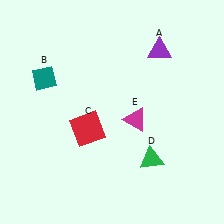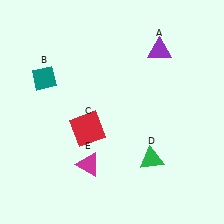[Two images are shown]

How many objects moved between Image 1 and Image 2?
1 object moved between the two images.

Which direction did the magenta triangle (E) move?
The magenta triangle (E) moved left.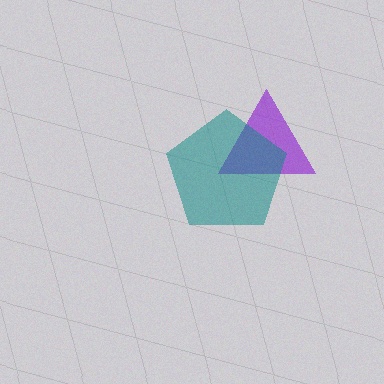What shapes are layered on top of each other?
The layered shapes are: a purple triangle, a teal pentagon.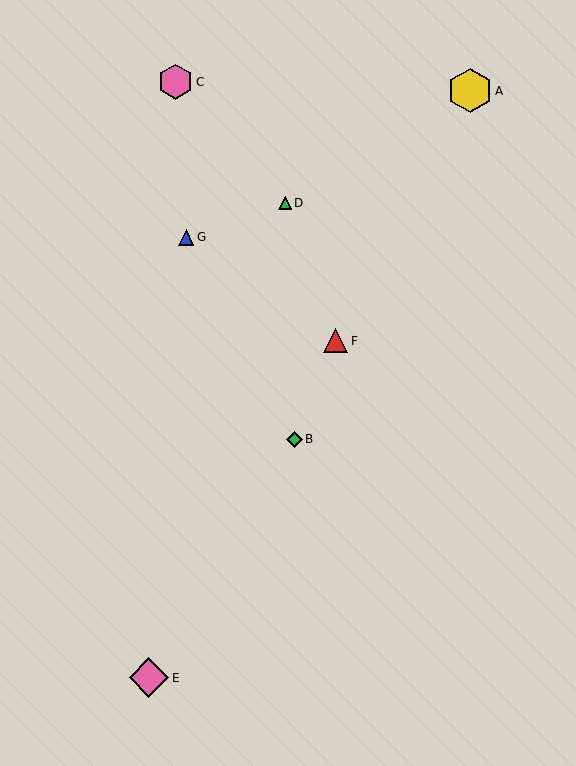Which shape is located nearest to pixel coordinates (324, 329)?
The red triangle (labeled F) at (335, 341) is nearest to that location.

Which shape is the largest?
The yellow hexagon (labeled A) is the largest.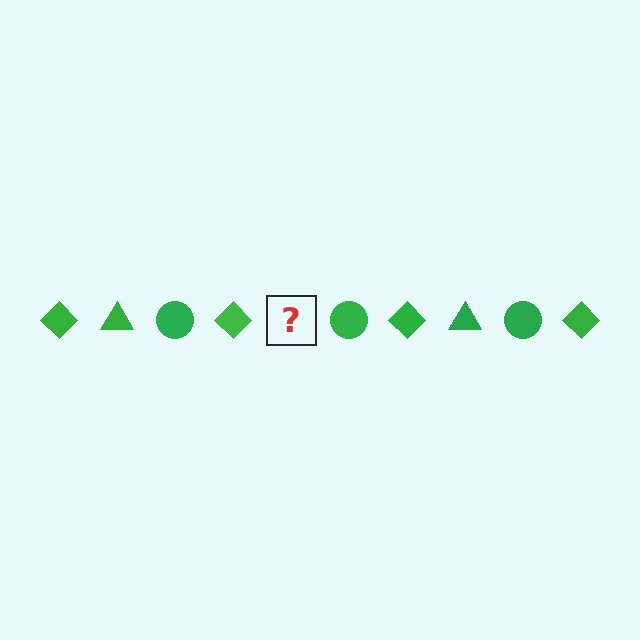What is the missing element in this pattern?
The missing element is a green triangle.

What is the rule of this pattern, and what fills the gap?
The rule is that the pattern cycles through diamond, triangle, circle shapes in green. The gap should be filled with a green triangle.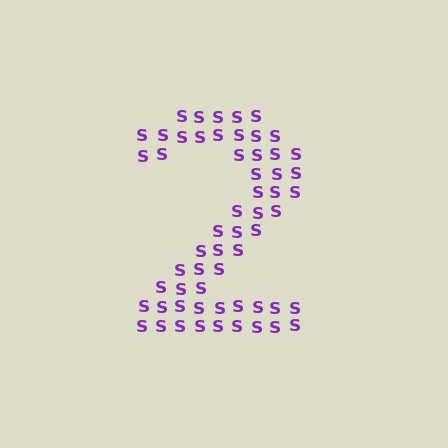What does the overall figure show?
The overall figure shows the digit 2.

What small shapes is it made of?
It is made of small letter S's.